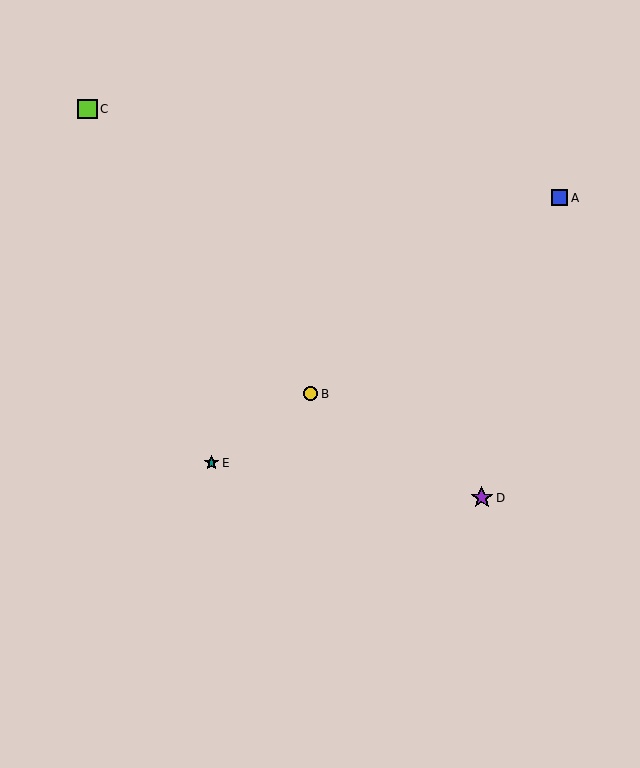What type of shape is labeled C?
Shape C is a lime square.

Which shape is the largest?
The purple star (labeled D) is the largest.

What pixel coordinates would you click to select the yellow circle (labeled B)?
Click at (311, 394) to select the yellow circle B.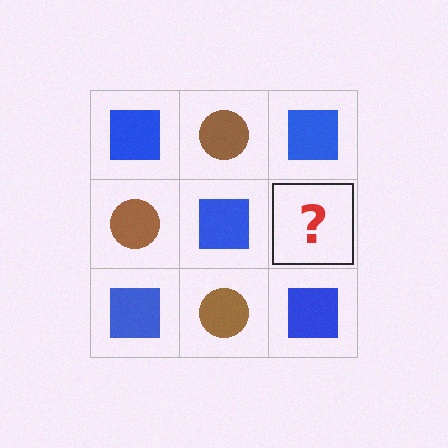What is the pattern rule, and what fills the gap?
The rule is that it alternates blue square and brown circle in a checkerboard pattern. The gap should be filled with a brown circle.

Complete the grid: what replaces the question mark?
The question mark should be replaced with a brown circle.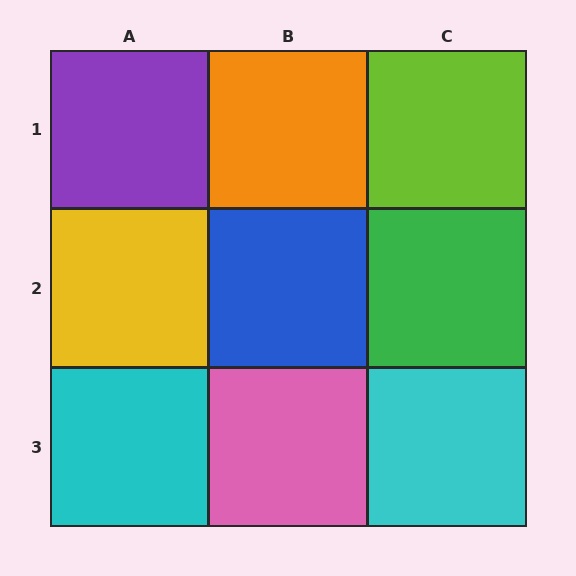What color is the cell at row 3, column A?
Cyan.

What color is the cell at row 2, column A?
Yellow.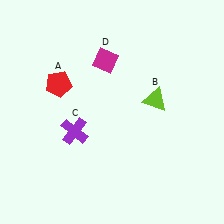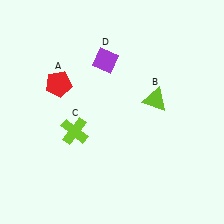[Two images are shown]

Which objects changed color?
C changed from purple to lime. D changed from magenta to purple.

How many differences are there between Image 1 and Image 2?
There are 2 differences between the two images.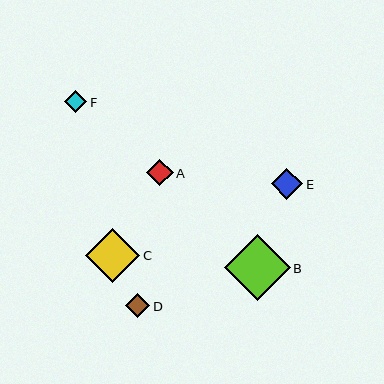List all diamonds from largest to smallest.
From largest to smallest: B, C, E, A, D, F.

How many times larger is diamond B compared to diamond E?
Diamond B is approximately 2.1 times the size of diamond E.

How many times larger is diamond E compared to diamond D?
Diamond E is approximately 1.3 times the size of diamond D.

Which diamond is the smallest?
Diamond F is the smallest with a size of approximately 23 pixels.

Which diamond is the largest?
Diamond B is the largest with a size of approximately 65 pixels.